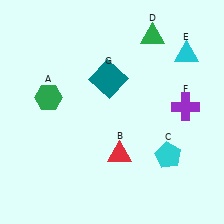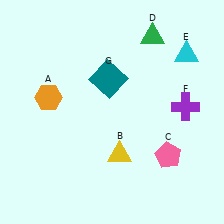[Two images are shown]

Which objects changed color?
A changed from green to orange. B changed from red to yellow. C changed from cyan to pink.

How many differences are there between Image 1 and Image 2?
There are 3 differences between the two images.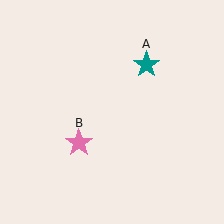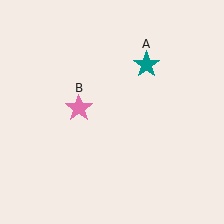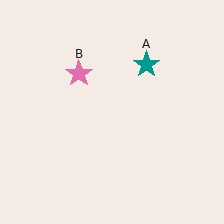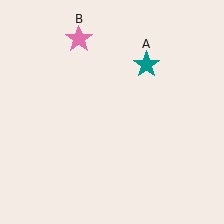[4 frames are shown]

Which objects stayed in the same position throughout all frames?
Teal star (object A) remained stationary.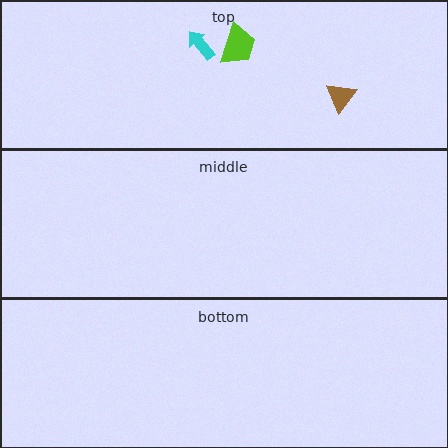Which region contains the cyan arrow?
The top region.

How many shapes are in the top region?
3.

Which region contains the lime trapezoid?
The top region.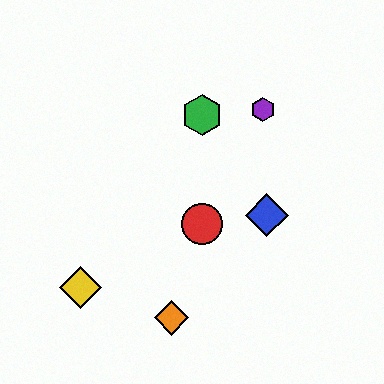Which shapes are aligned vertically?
The red circle, the green hexagon are aligned vertically.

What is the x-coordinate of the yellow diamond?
The yellow diamond is at x≈80.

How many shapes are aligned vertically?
2 shapes (the red circle, the green hexagon) are aligned vertically.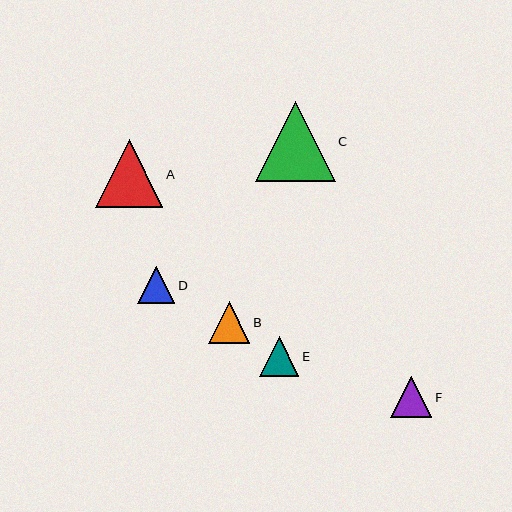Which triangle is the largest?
Triangle C is the largest with a size of approximately 80 pixels.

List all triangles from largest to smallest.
From largest to smallest: C, A, B, F, E, D.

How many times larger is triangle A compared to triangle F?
Triangle A is approximately 1.6 times the size of triangle F.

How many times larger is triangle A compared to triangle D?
Triangle A is approximately 1.8 times the size of triangle D.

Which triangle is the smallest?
Triangle D is the smallest with a size of approximately 37 pixels.